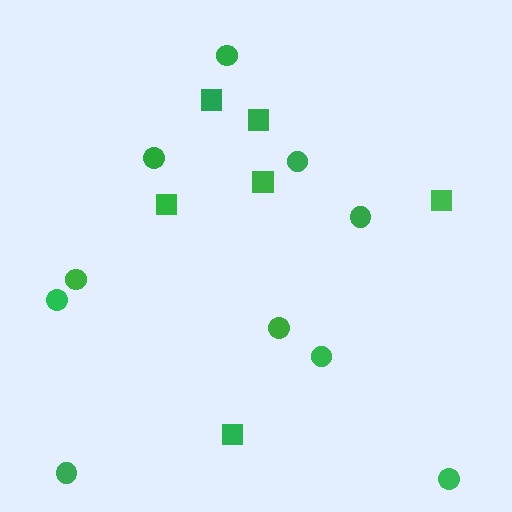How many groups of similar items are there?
There are 2 groups: one group of squares (6) and one group of circles (10).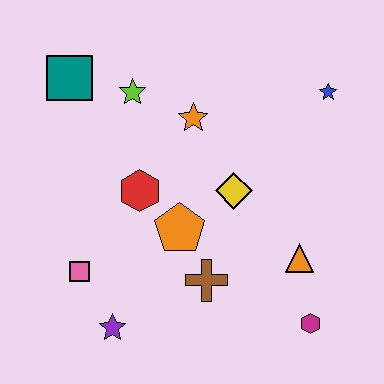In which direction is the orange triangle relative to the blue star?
The orange triangle is below the blue star.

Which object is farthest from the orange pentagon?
The blue star is farthest from the orange pentagon.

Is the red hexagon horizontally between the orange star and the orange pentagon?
No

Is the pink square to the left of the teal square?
No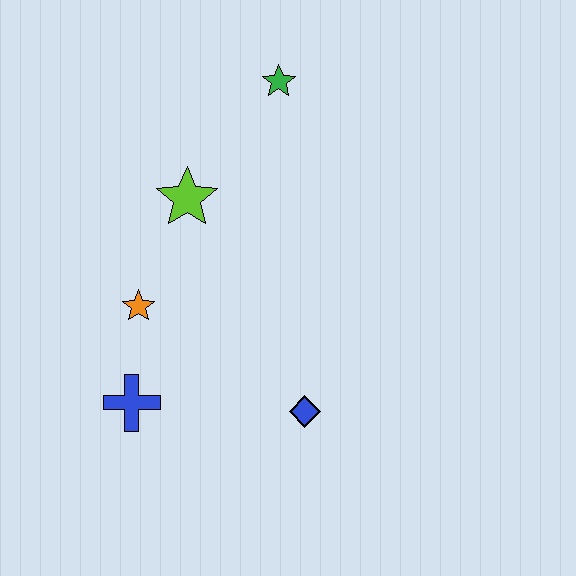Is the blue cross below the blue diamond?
No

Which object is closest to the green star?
The lime star is closest to the green star.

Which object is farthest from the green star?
The blue cross is farthest from the green star.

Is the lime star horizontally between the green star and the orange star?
Yes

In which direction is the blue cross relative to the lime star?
The blue cross is below the lime star.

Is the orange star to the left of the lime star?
Yes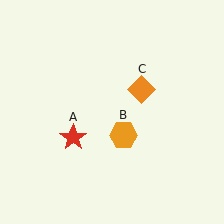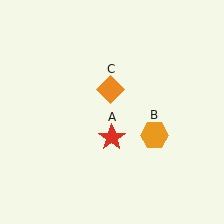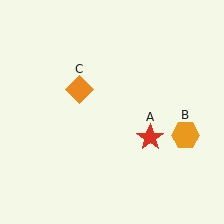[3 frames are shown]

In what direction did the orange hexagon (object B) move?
The orange hexagon (object B) moved right.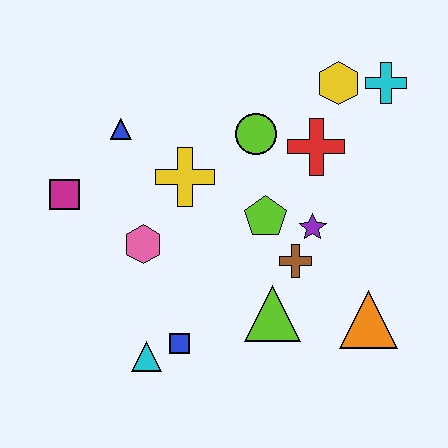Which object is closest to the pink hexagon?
The yellow cross is closest to the pink hexagon.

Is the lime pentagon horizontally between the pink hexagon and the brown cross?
Yes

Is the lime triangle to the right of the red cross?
No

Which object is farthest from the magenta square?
The cyan cross is farthest from the magenta square.